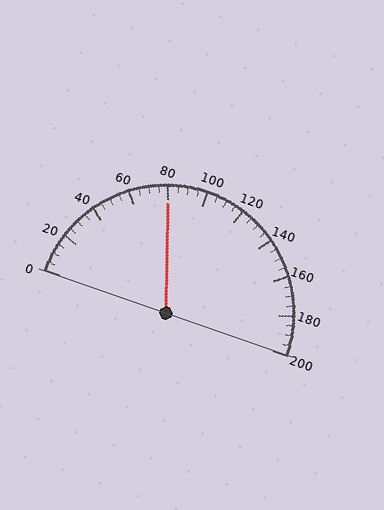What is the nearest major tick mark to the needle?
The nearest major tick mark is 80.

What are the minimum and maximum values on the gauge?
The gauge ranges from 0 to 200.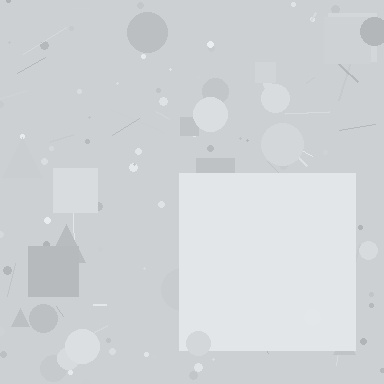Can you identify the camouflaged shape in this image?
The camouflaged shape is a square.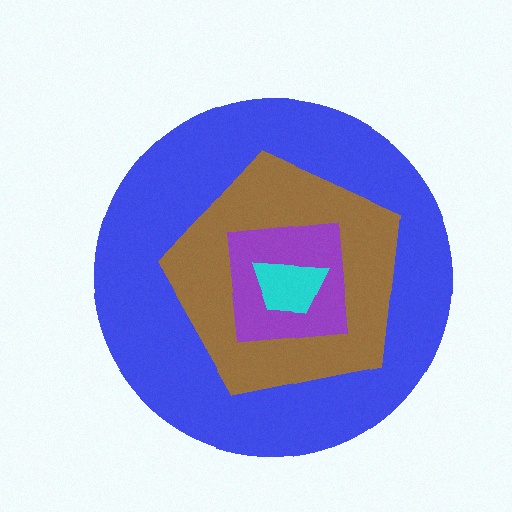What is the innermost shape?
The cyan trapezoid.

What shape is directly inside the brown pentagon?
The purple square.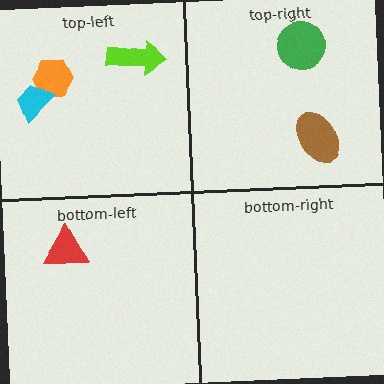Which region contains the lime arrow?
The top-left region.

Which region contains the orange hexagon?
The top-left region.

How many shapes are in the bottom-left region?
1.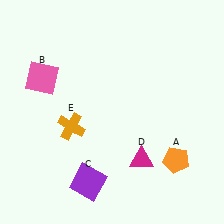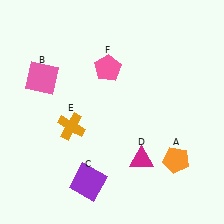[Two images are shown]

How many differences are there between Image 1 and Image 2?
There is 1 difference between the two images.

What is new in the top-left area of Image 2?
A pink pentagon (F) was added in the top-left area of Image 2.